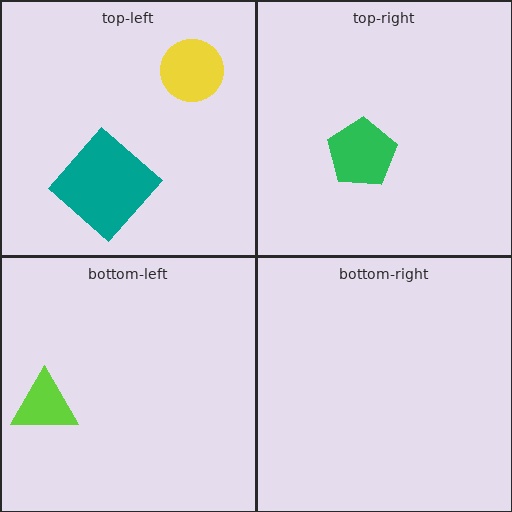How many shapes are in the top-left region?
2.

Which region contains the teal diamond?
The top-left region.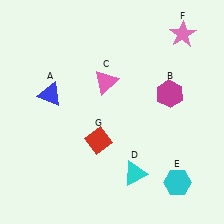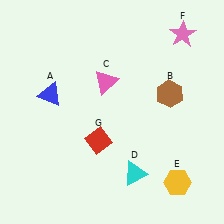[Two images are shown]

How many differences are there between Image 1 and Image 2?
There are 2 differences between the two images.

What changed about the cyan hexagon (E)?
In Image 1, E is cyan. In Image 2, it changed to yellow.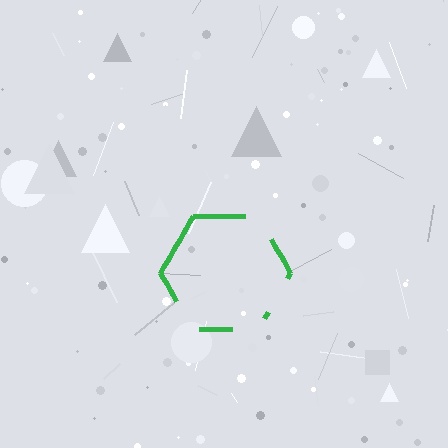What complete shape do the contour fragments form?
The contour fragments form a hexagon.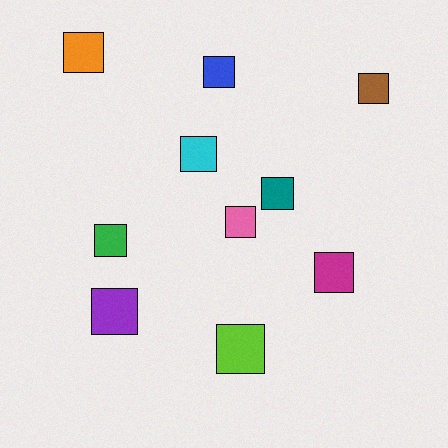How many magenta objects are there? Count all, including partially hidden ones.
There is 1 magenta object.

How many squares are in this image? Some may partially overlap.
There are 10 squares.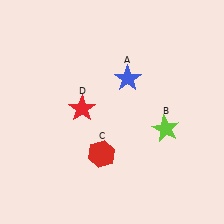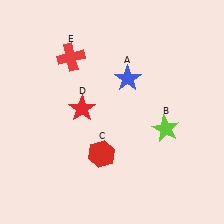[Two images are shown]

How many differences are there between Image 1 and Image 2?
There is 1 difference between the two images.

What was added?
A red cross (E) was added in Image 2.